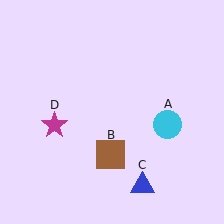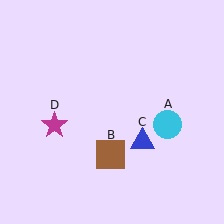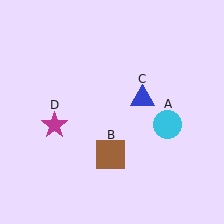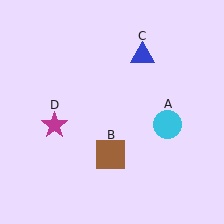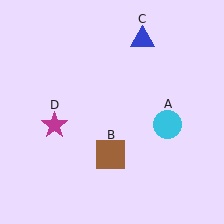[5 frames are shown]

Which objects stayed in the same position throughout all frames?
Cyan circle (object A) and brown square (object B) and magenta star (object D) remained stationary.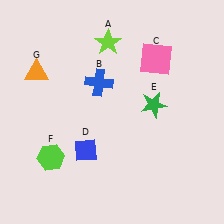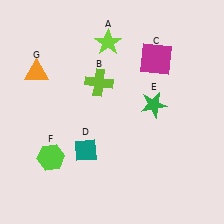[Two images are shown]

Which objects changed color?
B changed from blue to lime. C changed from pink to magenta. D changed from blue to teal.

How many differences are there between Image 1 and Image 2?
There are 3 differences between the two images.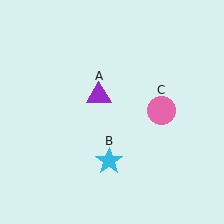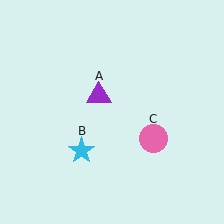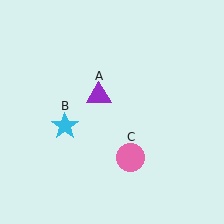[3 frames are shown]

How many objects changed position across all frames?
2 objects changed position: cyan star (object B), pink circle (object C).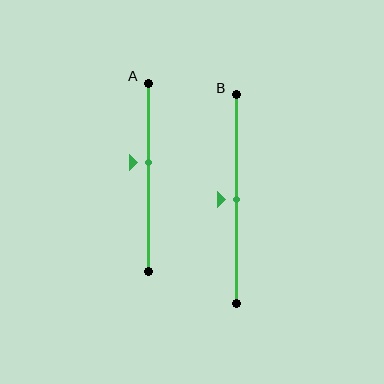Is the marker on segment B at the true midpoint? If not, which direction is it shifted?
Yes, the marker on segment B is at the true midpoint.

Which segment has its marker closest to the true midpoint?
Segment B has its marker closest to the true midpoint.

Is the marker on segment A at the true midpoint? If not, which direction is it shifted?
No, the marker on segment A is shifted upward by about 8% of the segment length.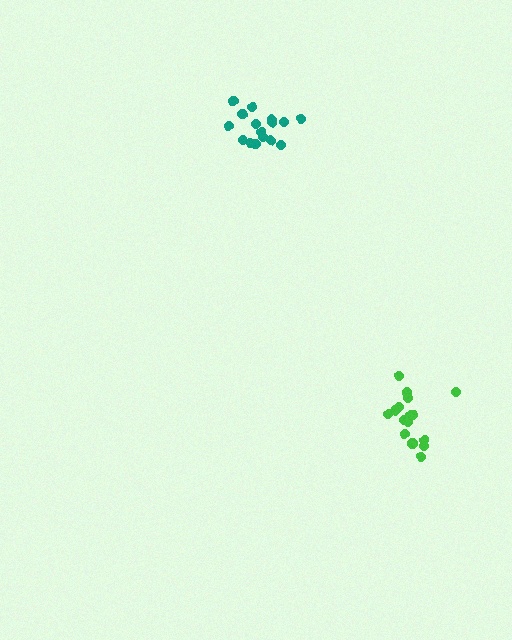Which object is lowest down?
The green cluster is bottommost.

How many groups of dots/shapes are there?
There are 2 groups.